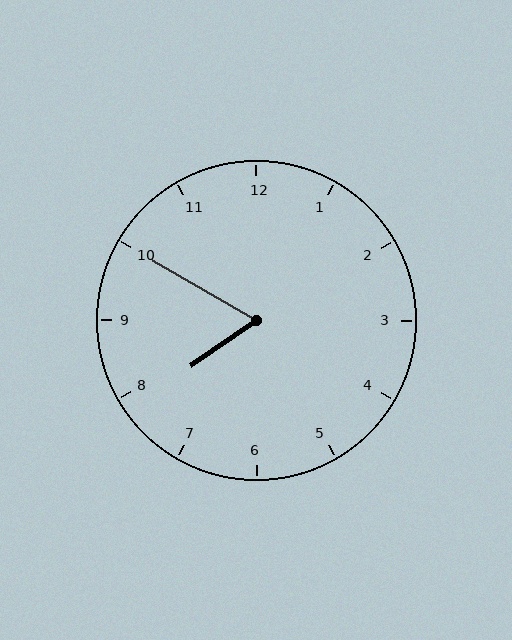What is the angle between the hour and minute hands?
Approximately 65 degrees.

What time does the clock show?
7:50.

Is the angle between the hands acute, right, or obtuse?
It is acute.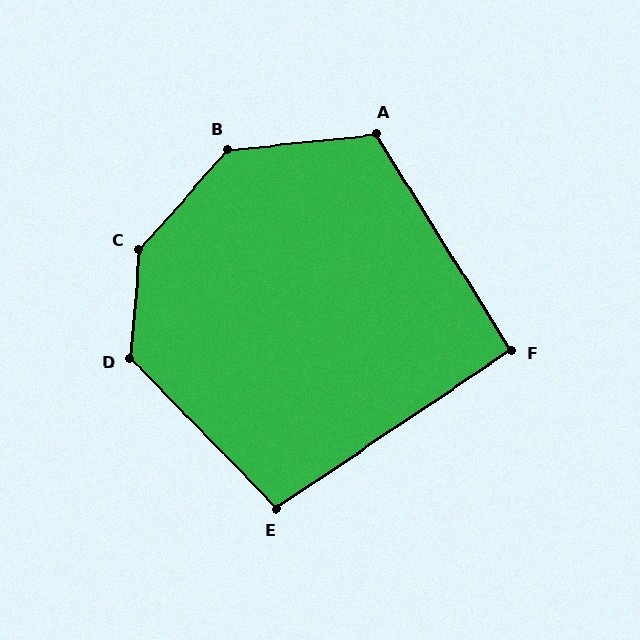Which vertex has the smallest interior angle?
F, at approximately 92 degrees.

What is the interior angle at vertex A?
Approximately 116 degrees (obtuse).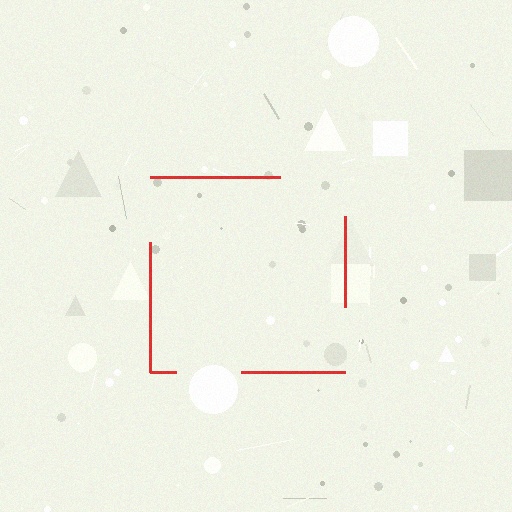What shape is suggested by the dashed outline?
The dashed outline suggests a square.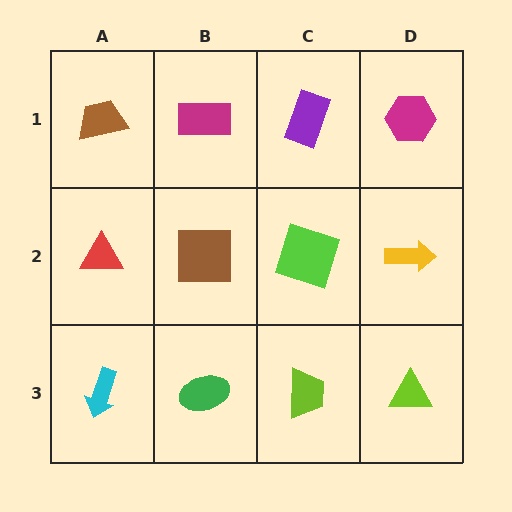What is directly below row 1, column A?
A red triangle.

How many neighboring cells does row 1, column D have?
2.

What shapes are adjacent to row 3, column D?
A yellow arrow (row 2, column D), a lime trapezoid (row 3, column C).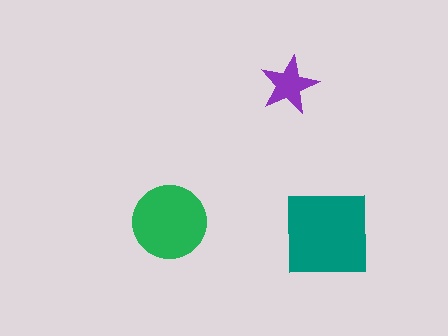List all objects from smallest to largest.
The purple star, the green circle, the teal square.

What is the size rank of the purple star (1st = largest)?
3rd.